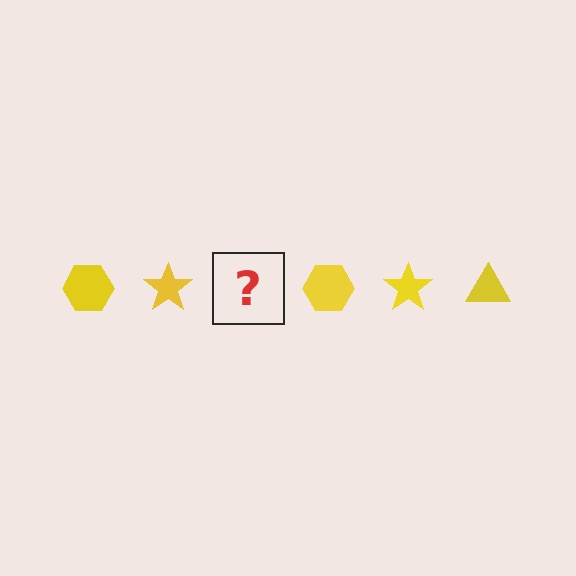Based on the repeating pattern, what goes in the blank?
The blank should be a yellow triangle.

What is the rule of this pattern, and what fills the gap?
The rule is that the pattern cycles through hexagon, star, triangle shapes in yellow. The gap should be filled with a yellow triangle.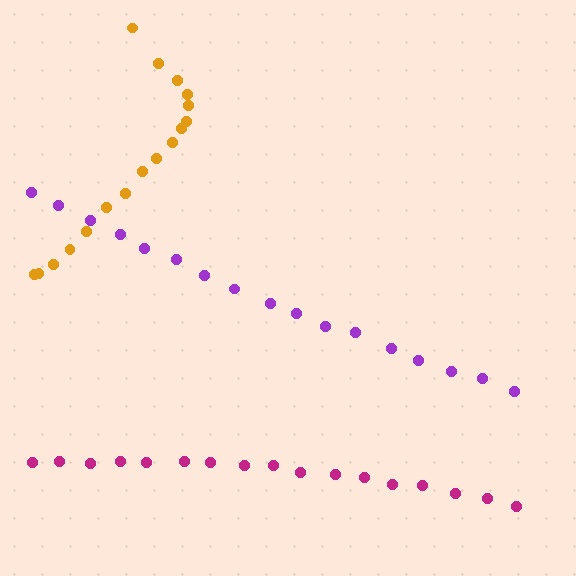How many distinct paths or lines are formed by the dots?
There are 3 distinct paths.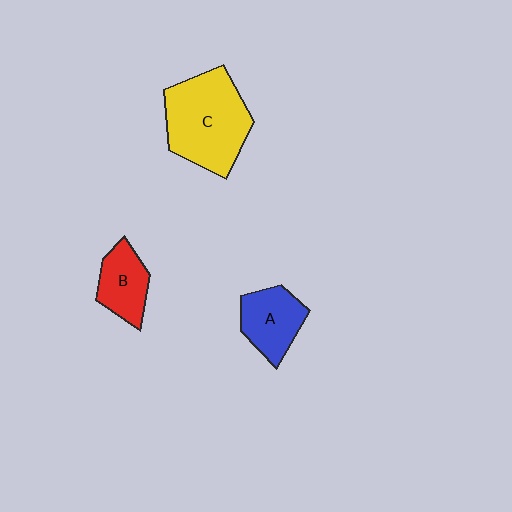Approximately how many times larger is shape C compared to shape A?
Approximately 1.9 times.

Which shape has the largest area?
Shape C (yellow).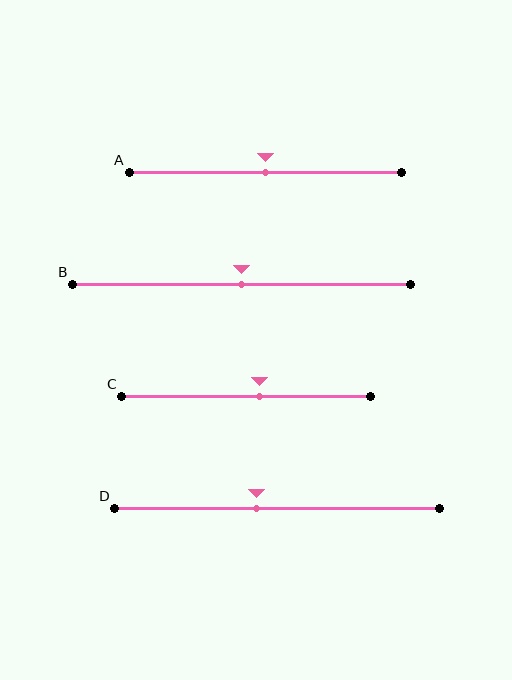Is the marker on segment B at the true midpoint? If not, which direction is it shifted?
Yes, the marker on segment B is at the true midpoint.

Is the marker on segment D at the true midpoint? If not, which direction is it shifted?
No, the marker on segment D is shifted to the left by about 6% of the segment length.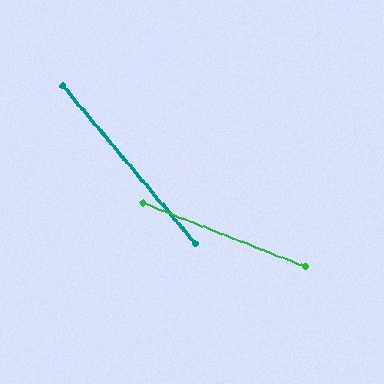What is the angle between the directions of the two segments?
Approximately 29 degrees.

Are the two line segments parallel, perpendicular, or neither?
Neither parallel nor perpendicular — they differ by about 29°.